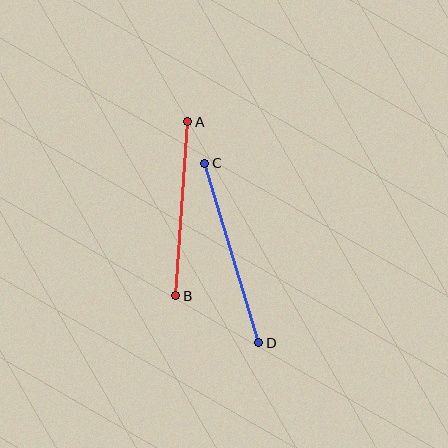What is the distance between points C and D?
The distance is approximately 187 pixels.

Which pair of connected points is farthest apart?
Points C and D are farthest apart.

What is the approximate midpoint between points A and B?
The midpoint is at approximately (182, 209) pixels.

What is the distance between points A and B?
The distance is approximately 174 pixels.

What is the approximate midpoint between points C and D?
The midpoint is at approximately (232, 253) pixels.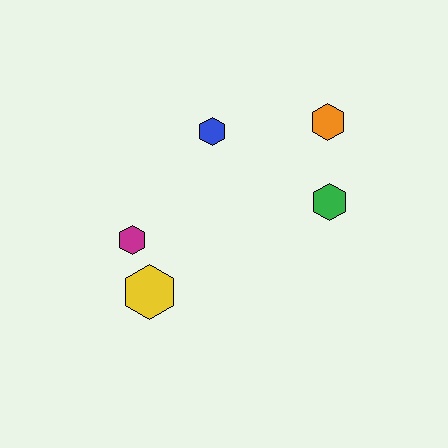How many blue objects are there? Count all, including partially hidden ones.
There is 1 blue object.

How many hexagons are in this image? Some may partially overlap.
There are 5 hexagons.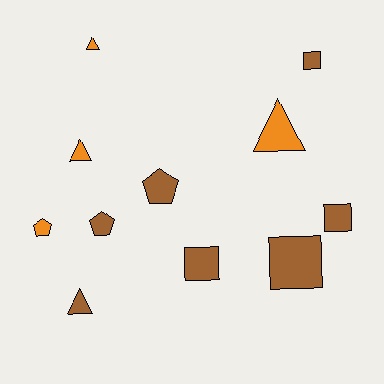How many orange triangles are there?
There are 3 orange triangles.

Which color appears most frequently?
Brown, with 7 objects.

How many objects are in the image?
There are 11 objects.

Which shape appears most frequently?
Triangle, with 4 objects.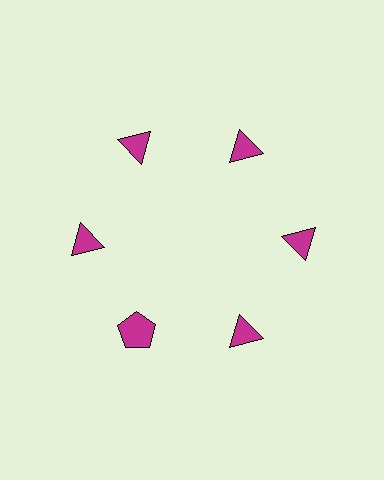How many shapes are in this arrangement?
There are 6 shapes arranged in a ring pattern.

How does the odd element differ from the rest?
It has a different shape: pentagon instead of triangle.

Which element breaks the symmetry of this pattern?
The magenta pentagon at roughly the 7 o'clock position breaks the symmetry. All other shapes are magenta triangles.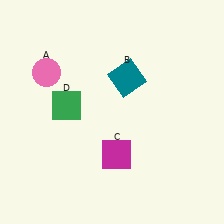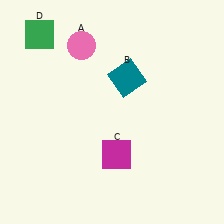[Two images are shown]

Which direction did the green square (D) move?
The green square (D) moved up.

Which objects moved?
The objects that moved are: the pink circle (A), the green square (D).